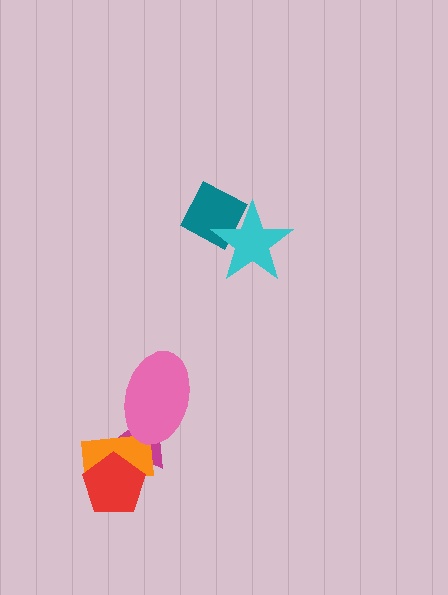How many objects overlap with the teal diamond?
1 object overlaps with the teal diamond.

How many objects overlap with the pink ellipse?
2 objects overlap with the pink ellipse.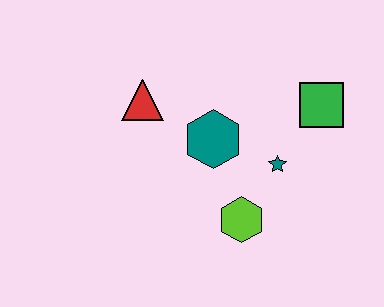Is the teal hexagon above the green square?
No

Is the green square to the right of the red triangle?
Yes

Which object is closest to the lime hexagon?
The teal star is closest to the lime hexagon.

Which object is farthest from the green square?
The red triangle is farthest from the green square.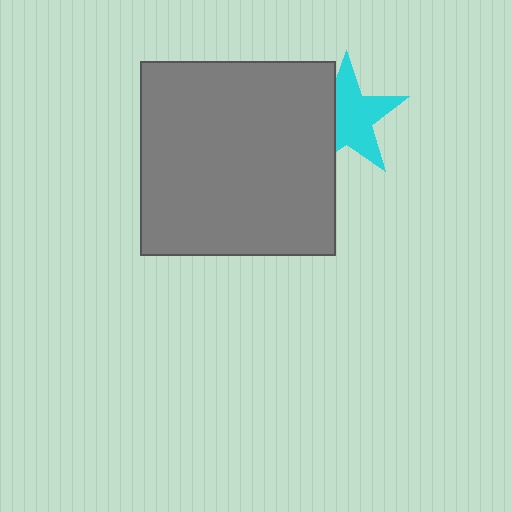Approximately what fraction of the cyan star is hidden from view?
Roughly 34% of the cyan star is hidden behind the gray square.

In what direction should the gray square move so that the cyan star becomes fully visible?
The gray square should move left. That is the shortest direction to clear the overlap and leave the cyan star fully visible.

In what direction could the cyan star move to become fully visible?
The cyan star could move right. That would shift it out from behind the gray square entirely.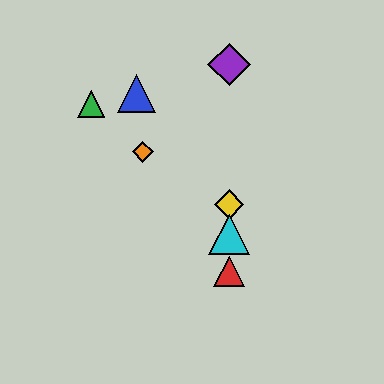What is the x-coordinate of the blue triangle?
The blue triangle is at x≈136.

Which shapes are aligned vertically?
The red triangle, the yellow diamond, the purple diamond, the cyan triangle are aligned vertically.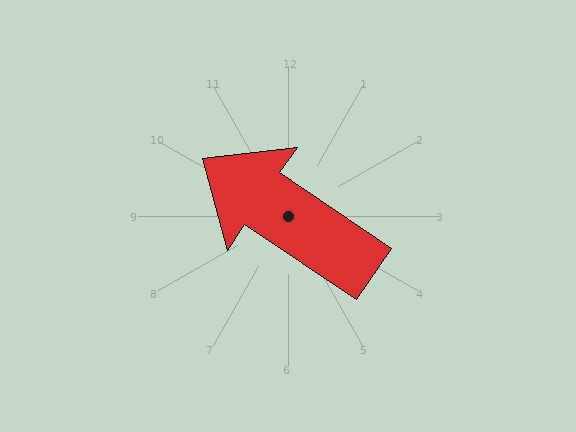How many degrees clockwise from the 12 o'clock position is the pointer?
Approximately 304 degrees.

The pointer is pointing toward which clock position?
Roughly 10 o'clock.